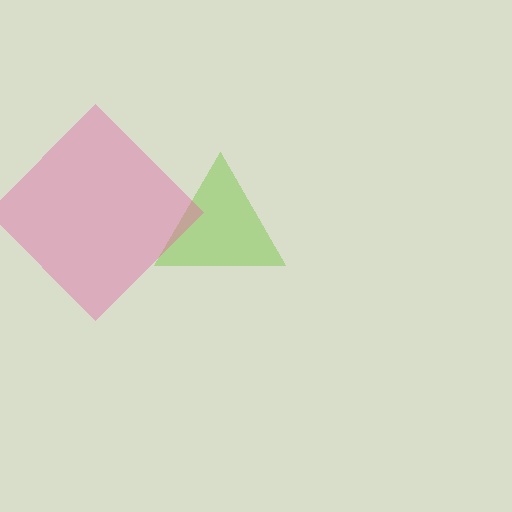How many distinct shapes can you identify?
There are 2 distinct shapes: a lime triangle, a pink diamond.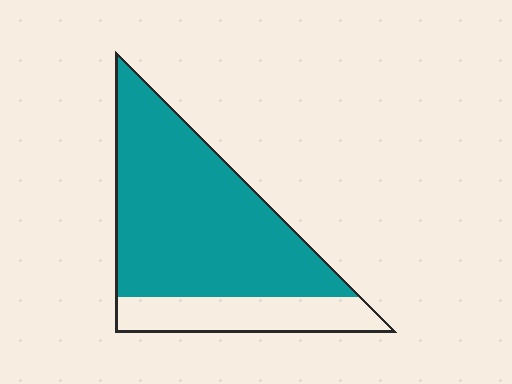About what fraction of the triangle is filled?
About three quarters (3/4).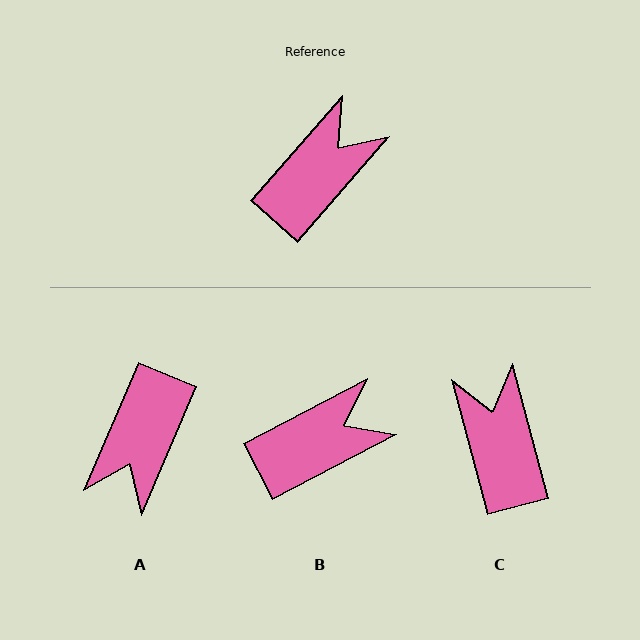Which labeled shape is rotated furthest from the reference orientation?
A, about 162 degrees away.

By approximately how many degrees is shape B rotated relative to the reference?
Approximately 21 degrees clockwise.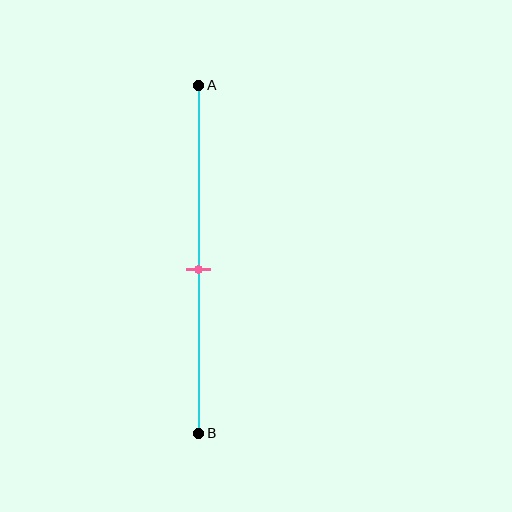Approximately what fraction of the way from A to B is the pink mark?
The pink mark is approximately 55% of the way from A to B.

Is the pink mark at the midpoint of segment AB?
Yes, the mark is approximately at the midpoint.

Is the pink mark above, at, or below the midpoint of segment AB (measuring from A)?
The pink mark is approximately at the midpoint of segment AB.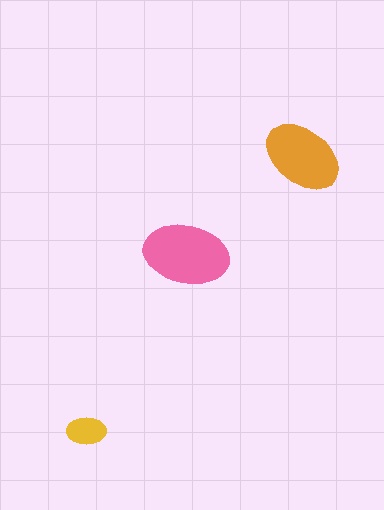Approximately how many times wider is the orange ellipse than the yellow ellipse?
About 2 times wider.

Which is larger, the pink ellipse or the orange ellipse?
The pink one.